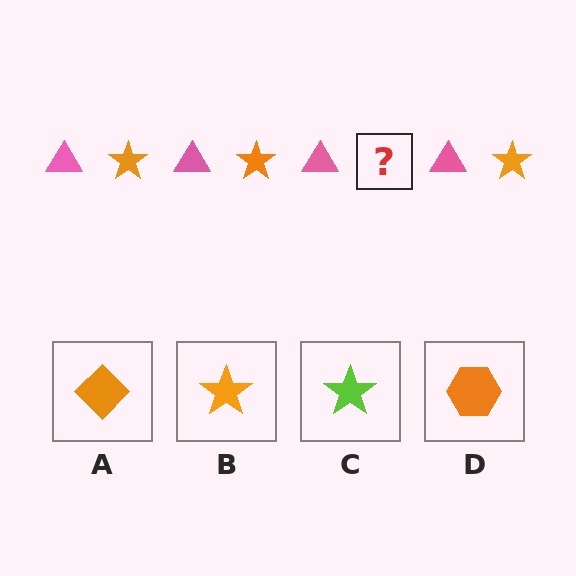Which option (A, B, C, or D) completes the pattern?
B.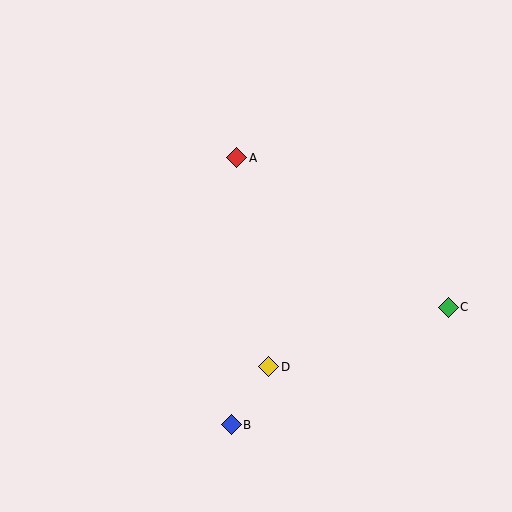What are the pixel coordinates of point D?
Point D is at (269, 367).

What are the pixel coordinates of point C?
Point C is at (448, 307).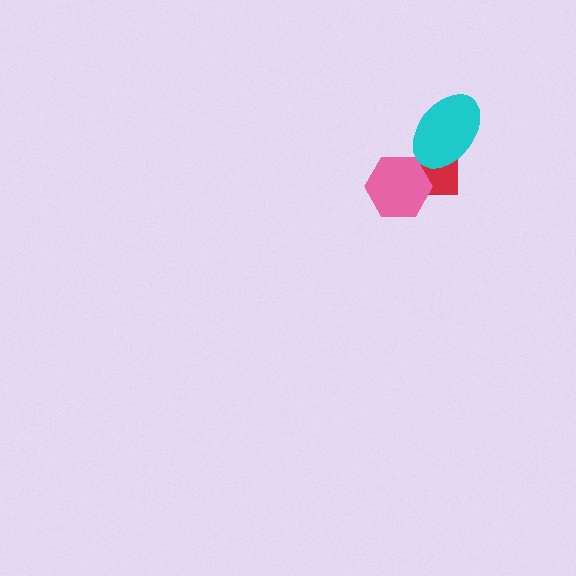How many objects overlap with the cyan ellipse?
1 object overlaps with the cyan ellipse.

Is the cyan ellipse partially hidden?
No, no other shape covers it.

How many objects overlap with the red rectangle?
2 objects overlap with the red rectangle.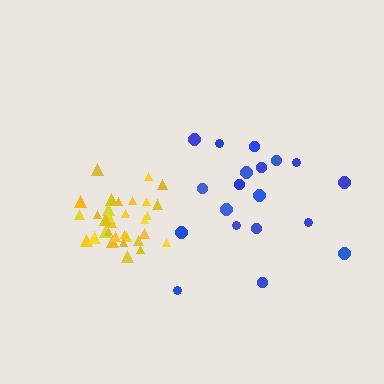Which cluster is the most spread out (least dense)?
Blue.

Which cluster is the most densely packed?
Yellow.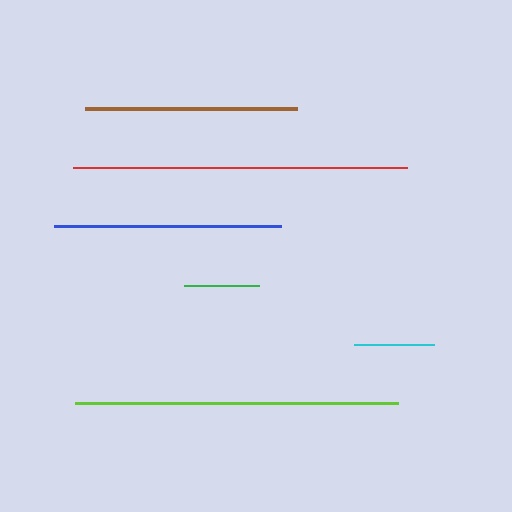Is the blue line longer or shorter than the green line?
The blue line is longer than the green line.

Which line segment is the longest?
The red line is the longest at approximately 335 pixels.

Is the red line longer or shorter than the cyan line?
The red line is longer than the cyan line.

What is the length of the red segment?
The red segment is approximately 335 pixels long.